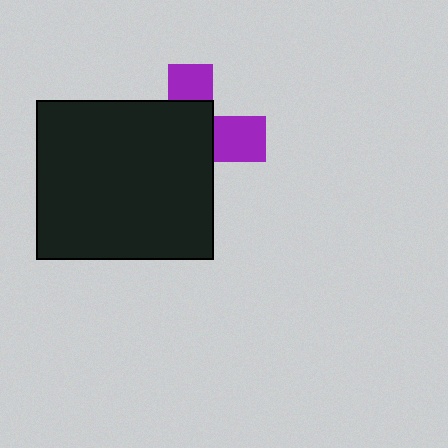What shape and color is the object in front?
The object in front is a black rectangle.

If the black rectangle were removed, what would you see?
You would see the complete purple cross.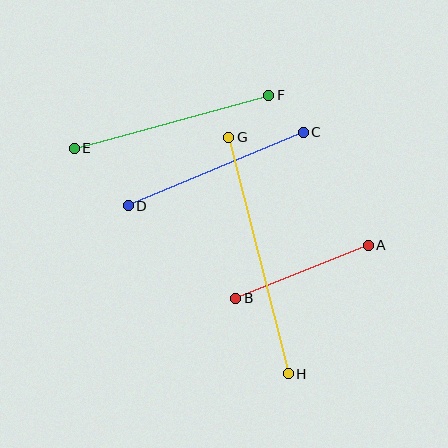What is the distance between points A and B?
The distance is approximately 143 pixels.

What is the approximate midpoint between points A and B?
The midpoint is at approximately (302, 272) pixels.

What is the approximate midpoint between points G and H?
The midpoint is at approximately (258, 256) pixels.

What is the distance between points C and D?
The distance is approximately 190 pixels.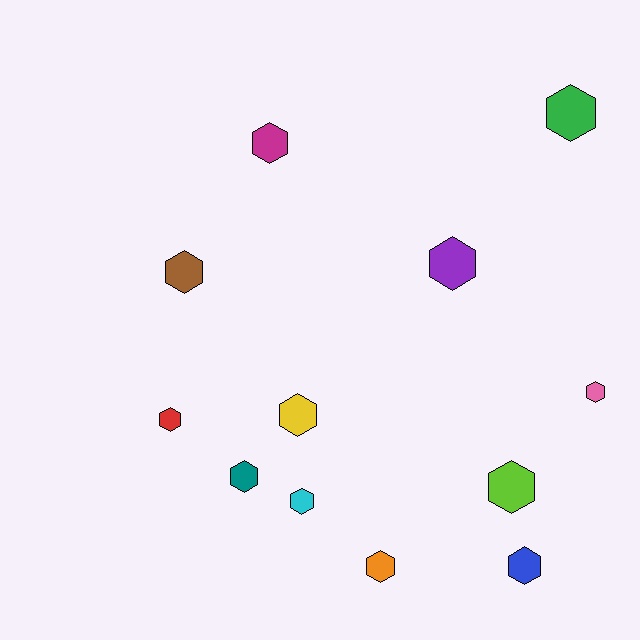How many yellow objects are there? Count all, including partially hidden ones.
There is 1 yellow object.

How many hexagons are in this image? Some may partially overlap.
There are 12 hexagons.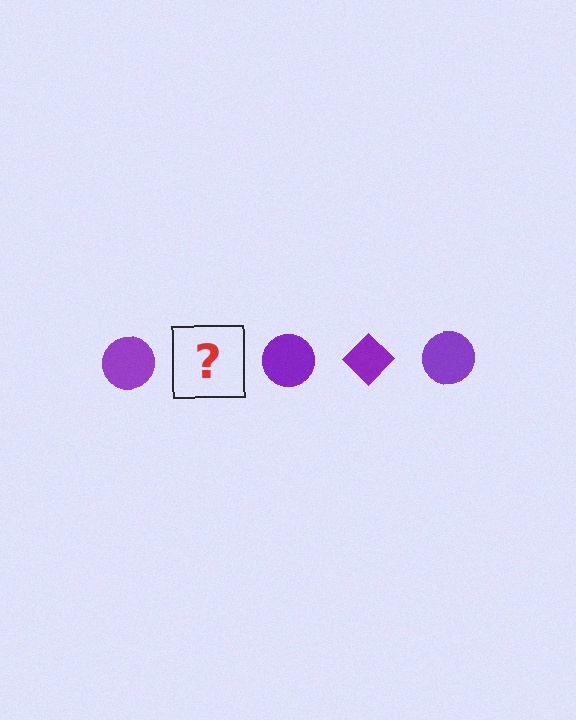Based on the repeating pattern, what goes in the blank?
The blank should be a purple diamond.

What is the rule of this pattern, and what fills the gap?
The rule is that the pattern cycles through circle, diamond shapes in purple. The gap should be filled with a purple diamond.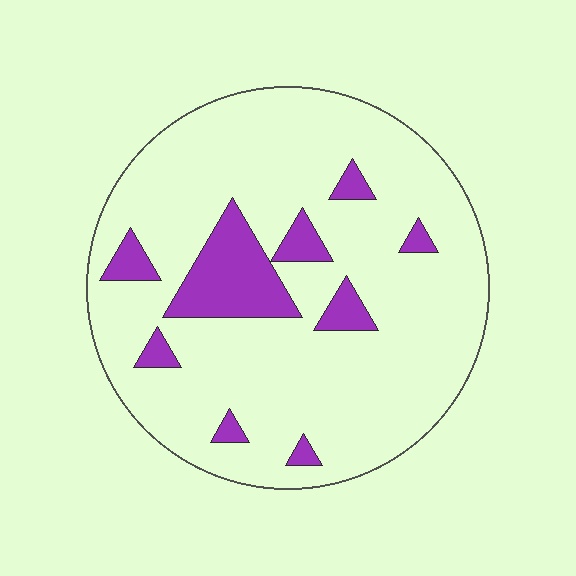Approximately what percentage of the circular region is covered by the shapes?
Approximately 15%.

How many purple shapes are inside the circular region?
9.